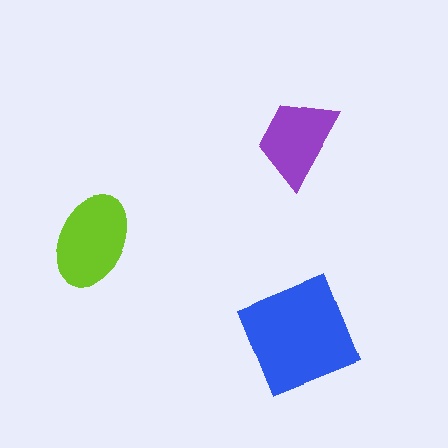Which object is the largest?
The blue square.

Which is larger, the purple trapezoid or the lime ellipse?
The lime ellipse.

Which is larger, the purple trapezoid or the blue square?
The blue square.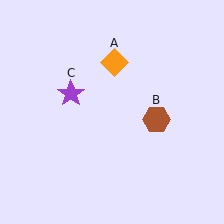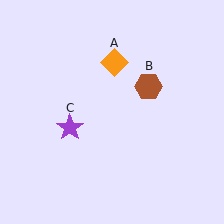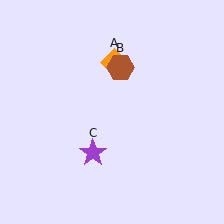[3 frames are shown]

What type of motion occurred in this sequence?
The brown hexagon (object B), purple star (object C) rotated counterclockwise around the center of the scene.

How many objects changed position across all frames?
2 objects changed position: brown hexagon (object B), purple star (object C).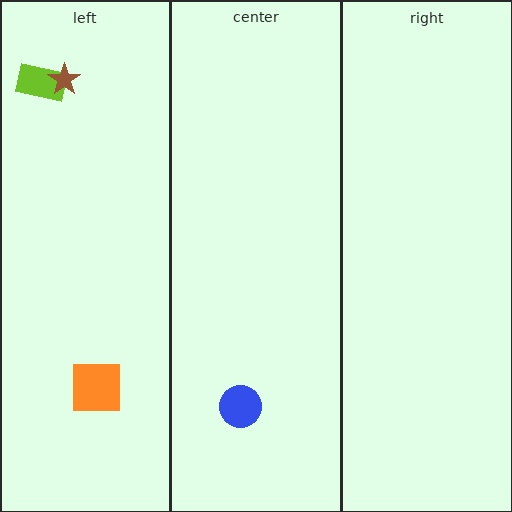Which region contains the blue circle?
The center region.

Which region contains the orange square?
The left region.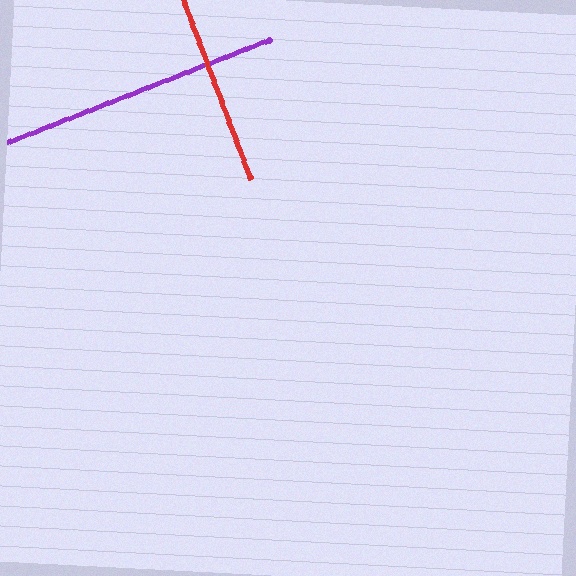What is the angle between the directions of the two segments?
Approximately 89 degrees.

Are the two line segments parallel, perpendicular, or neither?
Perpendicular — they meet at approximately 89°.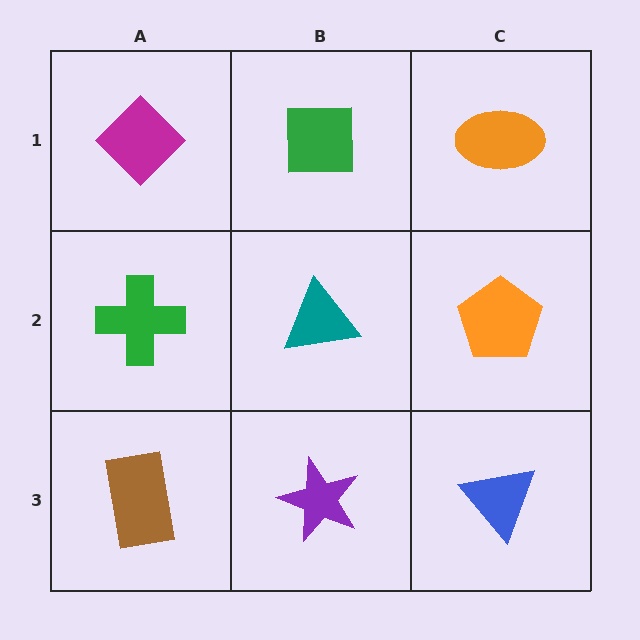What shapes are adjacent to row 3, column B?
A teal triangle (row 2, column B), a brown rectangle (row 3, column A), a blue triangle (row 3, column C).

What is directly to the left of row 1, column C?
A green square.